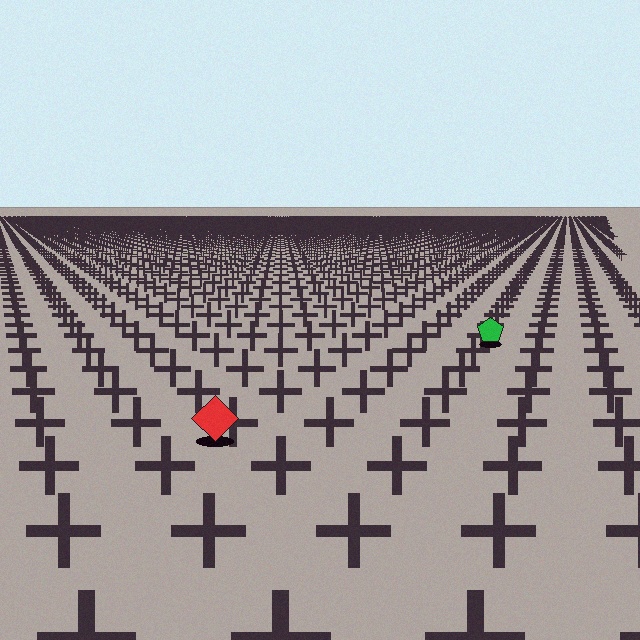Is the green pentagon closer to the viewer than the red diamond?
No. The red diamond is closer — you can tell from the texture gradient: the ground texture is coarser near it.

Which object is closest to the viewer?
The red diamond is closest. The texture marks near it are larger and more spread out.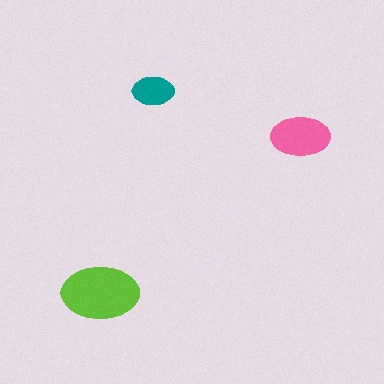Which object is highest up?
The teal ellipse is topmost.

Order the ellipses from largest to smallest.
the lime one, the pink one, the teal one.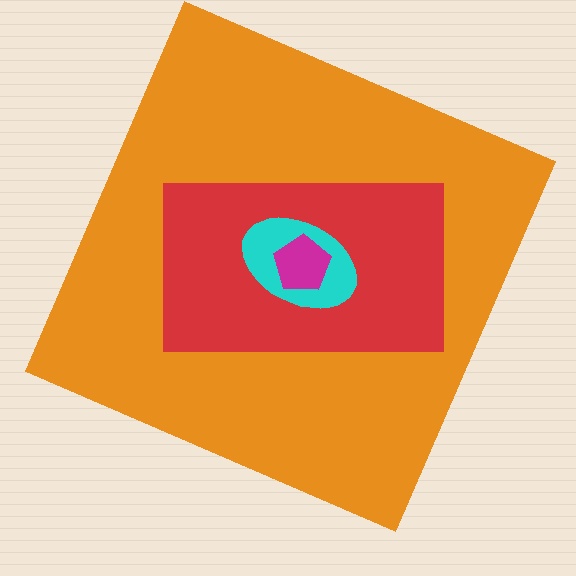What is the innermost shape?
The magenta pentagon.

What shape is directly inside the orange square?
The red rectangle.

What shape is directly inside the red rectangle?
The cyan ellipse.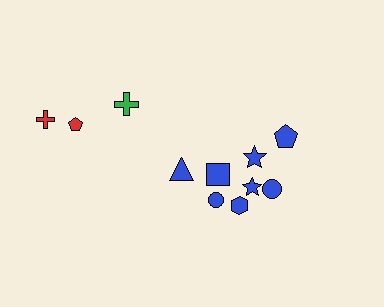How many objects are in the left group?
There are 3 objects.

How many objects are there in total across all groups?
There are 11 objects.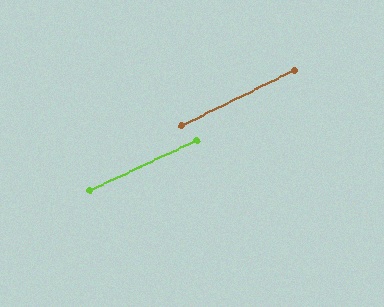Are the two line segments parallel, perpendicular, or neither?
Parallel — their directions differ by only 1.5°.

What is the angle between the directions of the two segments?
Approximately 2 degrees.